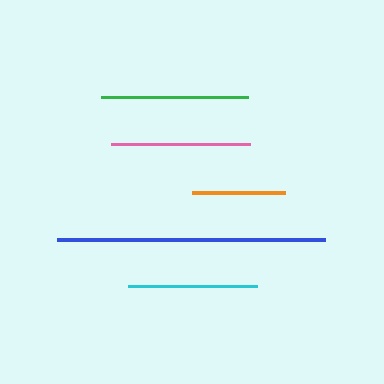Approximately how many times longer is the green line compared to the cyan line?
The green line is approximately 1.1 times the length of the cyan line.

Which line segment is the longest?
The blue line is the longest at approximately 268 pixels.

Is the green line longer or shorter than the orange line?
The green line is longer than the orange line.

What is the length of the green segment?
The green segment is approximately 147 pixels long.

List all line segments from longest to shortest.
From longest to shortest: blue, green, pink, cyan, orange.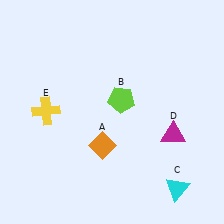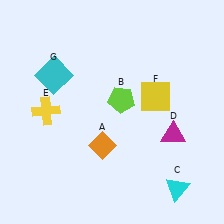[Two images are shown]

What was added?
A yellow square (F), a cyan square (G) were added in Image 2.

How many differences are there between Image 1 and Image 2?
There are 2 differences between the two images.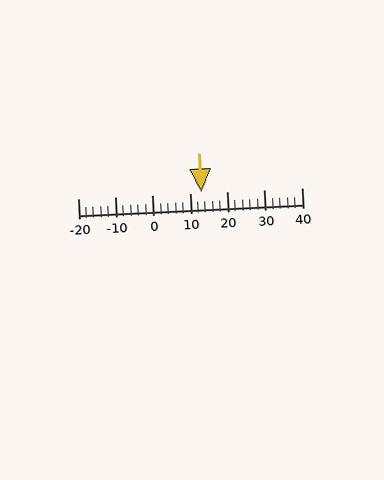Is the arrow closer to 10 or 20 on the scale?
The arrow is closer to 10.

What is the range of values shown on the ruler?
The ruler shows values from -20 to 40.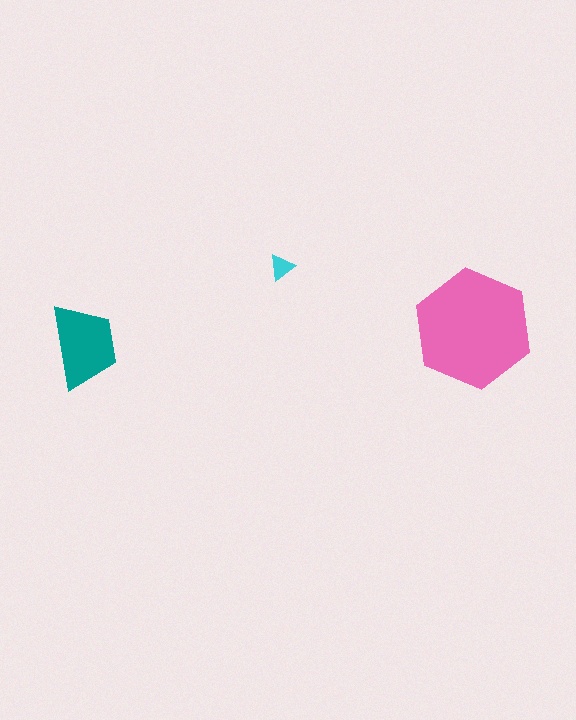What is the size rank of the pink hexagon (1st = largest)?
1st.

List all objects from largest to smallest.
The pink hexagon, the teal trapezoid, the cyan triangle.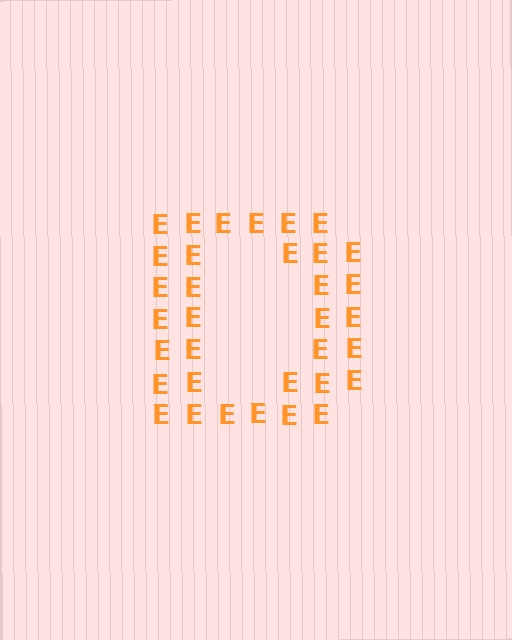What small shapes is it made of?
It is made of small letter E's.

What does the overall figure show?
The overall figure shows the letter D.